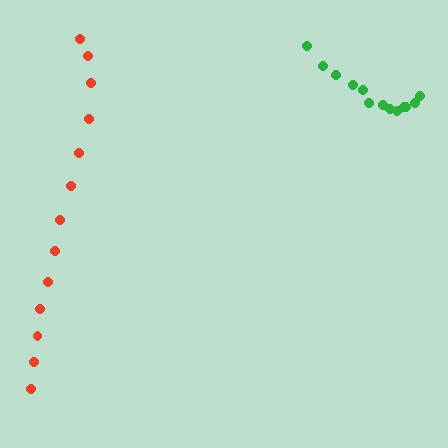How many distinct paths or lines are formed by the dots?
There are 2 distinct paths.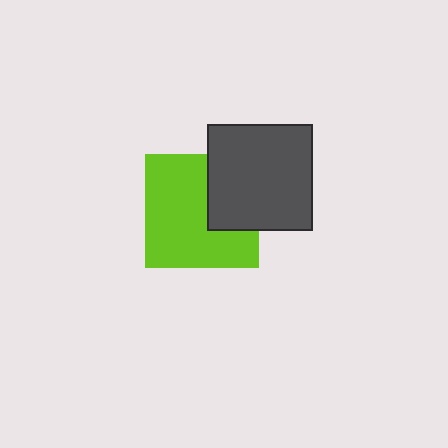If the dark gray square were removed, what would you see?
You would see the complete lime square.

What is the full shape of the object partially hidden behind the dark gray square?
The partially hidden object is a lime square.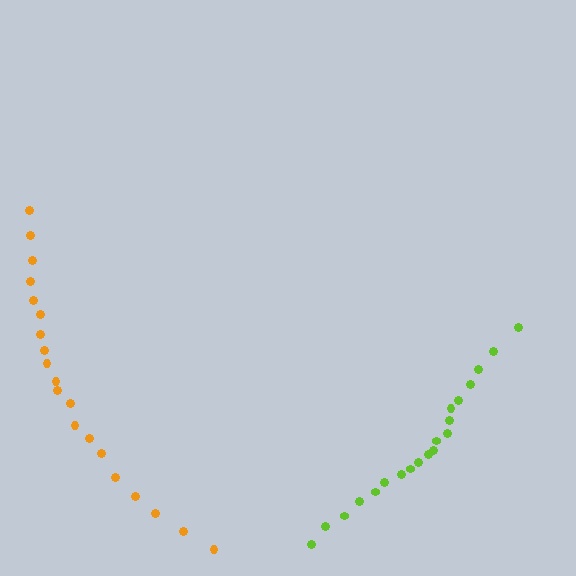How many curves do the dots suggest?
There are 2 distinct paths.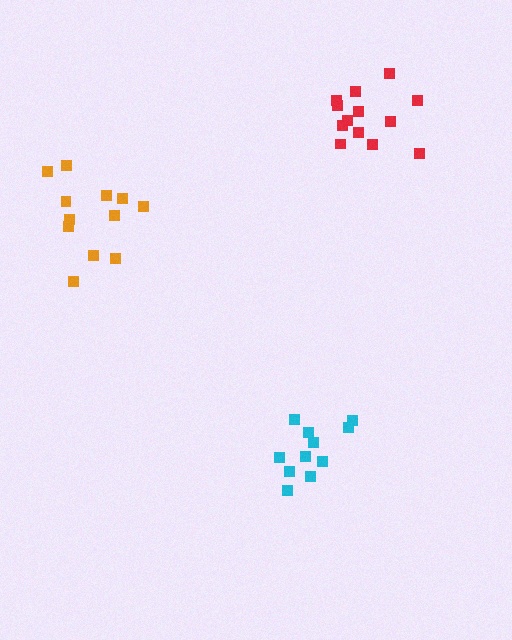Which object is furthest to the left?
The orange cluster is leftmost.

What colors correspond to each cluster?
The clusters are colored: cyan, red, orange.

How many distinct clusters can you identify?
There are 3 distinct clusters.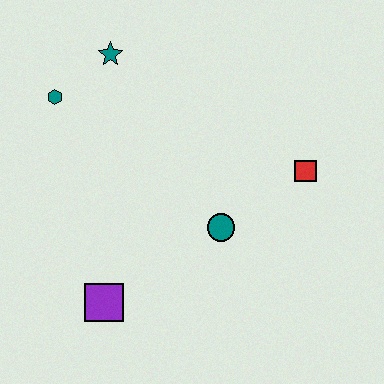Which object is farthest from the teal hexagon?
The red square is farthest from the teal hexagon.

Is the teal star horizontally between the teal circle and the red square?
No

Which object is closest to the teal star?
The teal hexagon is closest to the teal star.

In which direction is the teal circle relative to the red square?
The teal circle is to the left of the red square.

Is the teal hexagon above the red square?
Yes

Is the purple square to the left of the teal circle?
Yes